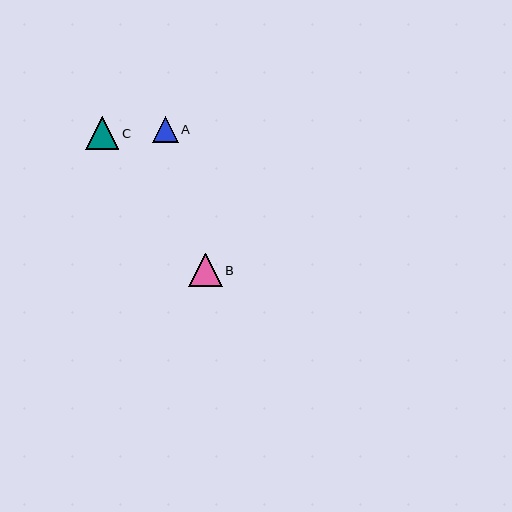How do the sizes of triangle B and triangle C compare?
Triangle B and triangle C are approximately the same size.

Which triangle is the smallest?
Triangle A is the smallest with a size of approximately 26 pixels.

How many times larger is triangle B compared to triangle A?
Triangle B is approximately 1.3 times the size of triangle A.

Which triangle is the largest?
Triangle B is the largest with a size of approximately 33 pixels.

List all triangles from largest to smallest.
From largest to smallest: B, C, A.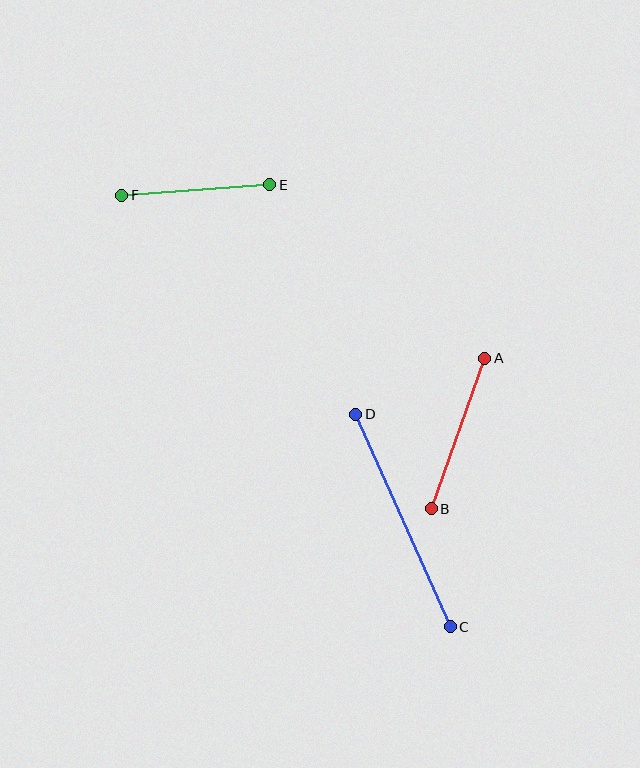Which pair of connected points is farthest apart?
Points C and D are farthest apart.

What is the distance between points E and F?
The distance is approximately 148 pixels.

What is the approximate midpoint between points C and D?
The midpoint is at approximately (403, 521) pixels.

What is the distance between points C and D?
The distance is approximately 233 pixels.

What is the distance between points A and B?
The distance is approximately 160 pixels.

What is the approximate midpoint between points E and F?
The midpoint is at approximately (196, 190) pixels.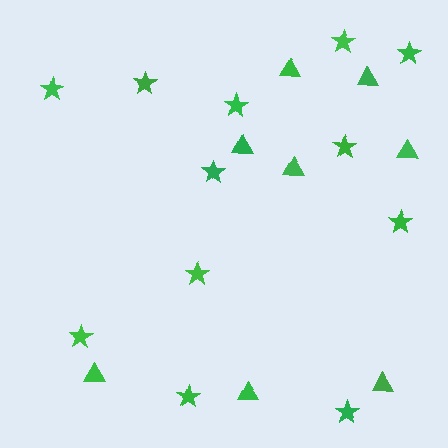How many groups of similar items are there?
There are 2 groups: one group of triangles (8) and one group of stars (12).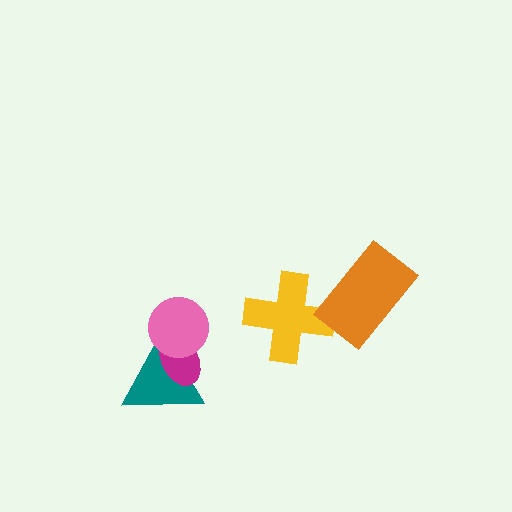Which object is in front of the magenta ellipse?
The pink circle is in front of the magenta ellipse.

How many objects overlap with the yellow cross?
1 object overlaps with the yellow cross.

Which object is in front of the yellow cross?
The orange rectangle is in front of the yellow cross.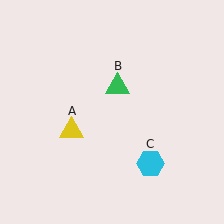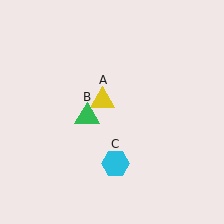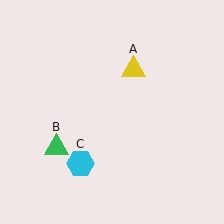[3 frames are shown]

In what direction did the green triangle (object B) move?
The green triangle (object B) moved down and to the left.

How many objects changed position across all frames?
3 objects changed position: yellow triangle (object A), green triangle (object B), cyan hexagon (object C).